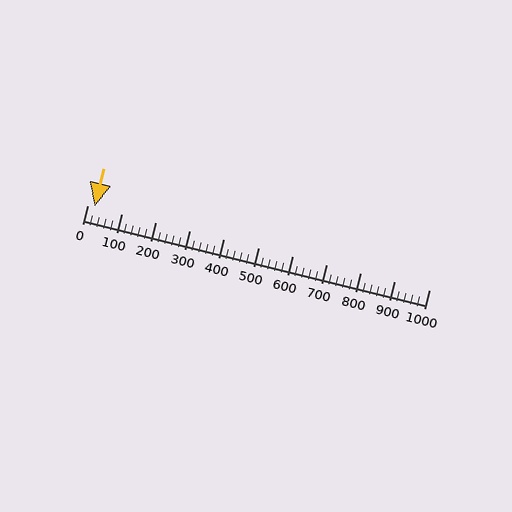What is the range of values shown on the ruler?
The ruler shows values from 0 to 1000.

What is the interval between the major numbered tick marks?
The major tick marks are spaced 100 units apart.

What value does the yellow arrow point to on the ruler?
The yellow arrow points to approximately 20.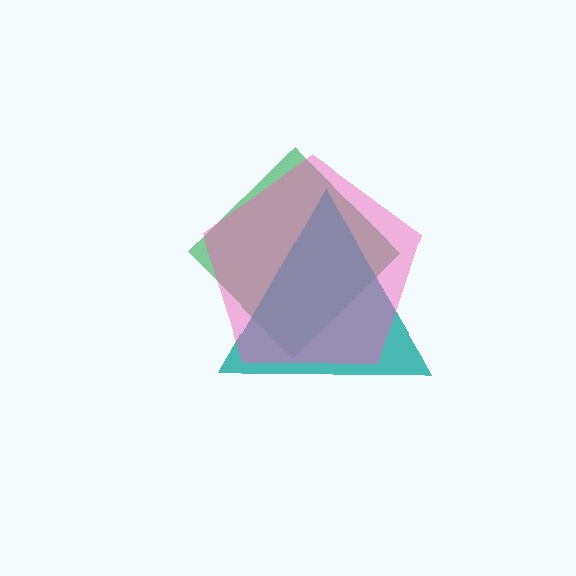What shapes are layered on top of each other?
The layered shapes are: a green diamond, a teal triangle, a pink pentagon.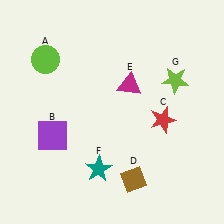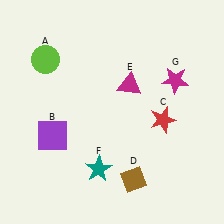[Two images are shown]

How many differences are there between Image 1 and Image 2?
There is 1 difference between the two images.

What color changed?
The star (G) changed from lime in Image 1 to magenta in Image 2.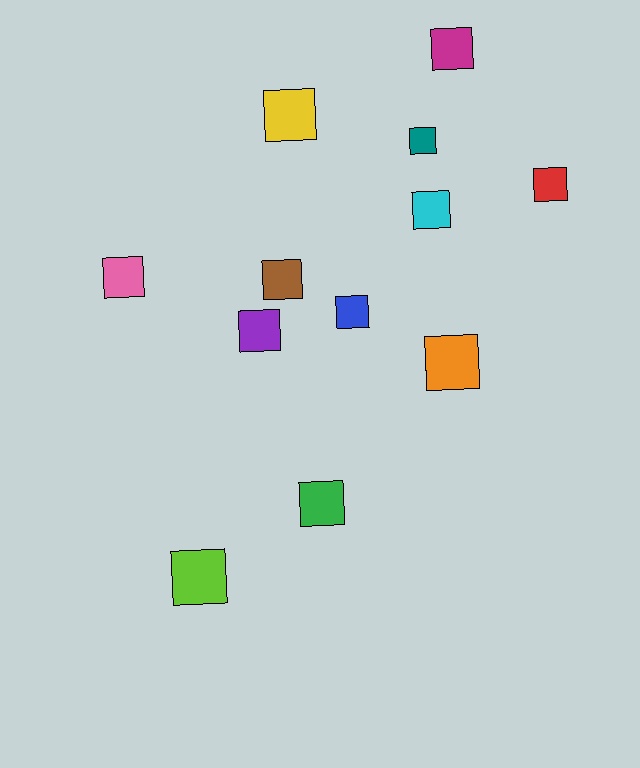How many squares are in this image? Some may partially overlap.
There are 12 squares.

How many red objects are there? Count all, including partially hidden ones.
There is 1 red object.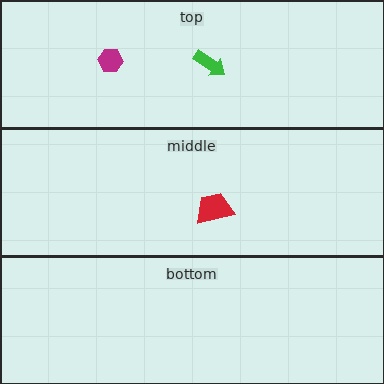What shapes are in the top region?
The magenta hexagon, the green arrow.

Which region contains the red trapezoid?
The middle region.